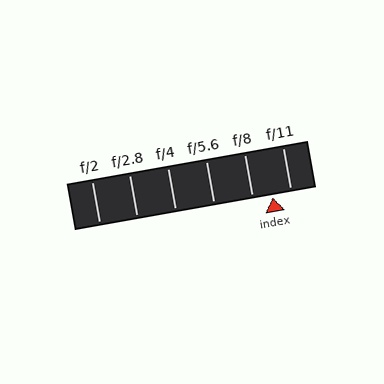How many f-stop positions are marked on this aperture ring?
There are 6 f-stop positions marked.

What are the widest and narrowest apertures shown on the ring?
The widest aperture shown is f/2 and the narrowest is f/11.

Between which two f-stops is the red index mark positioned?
The index mark is between f/8 and f/11.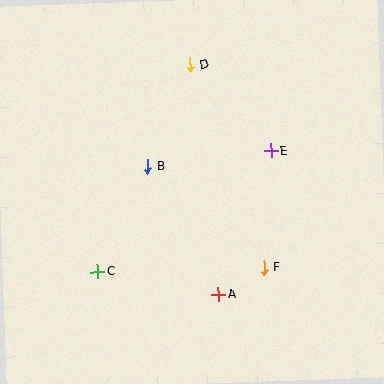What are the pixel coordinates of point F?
Point F is at (264, 268).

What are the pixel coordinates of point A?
Point A is at (219, 294).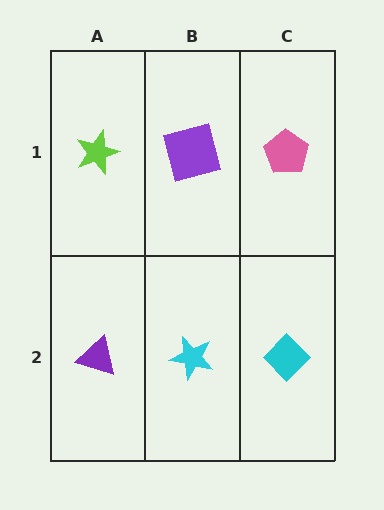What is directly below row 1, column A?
A purple triangle.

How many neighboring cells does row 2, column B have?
3.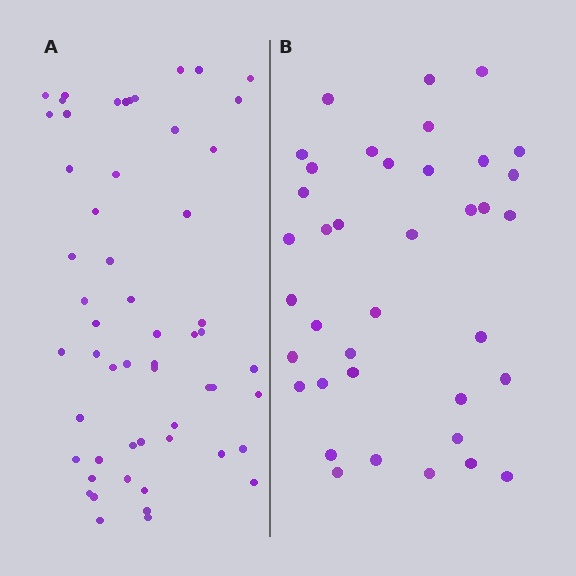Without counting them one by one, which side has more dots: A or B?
Region A (the left region) has more dots.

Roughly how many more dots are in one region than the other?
Region A has approximately 20 more dots than region B.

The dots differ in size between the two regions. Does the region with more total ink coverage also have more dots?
No. Region B has more total ink coverage because its dots are larger, but region A actually contains more individual dots. Total area can be misleading — the number of items is what matters here.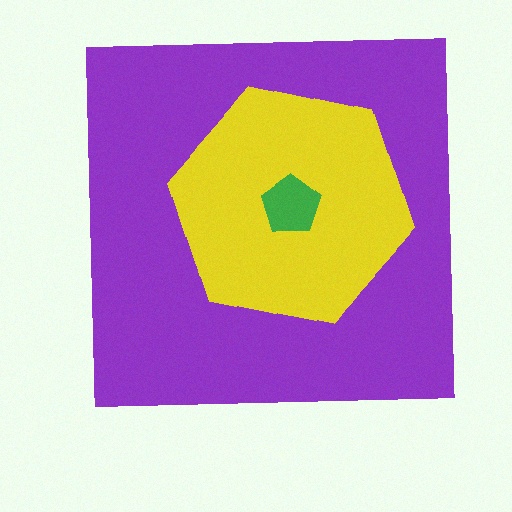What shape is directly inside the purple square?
The yellow hexagon.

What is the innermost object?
The green pentagon.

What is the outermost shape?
The purple square.